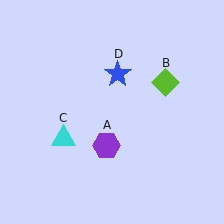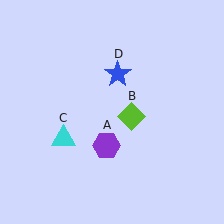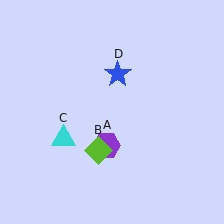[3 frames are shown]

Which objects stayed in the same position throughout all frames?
Purple hexagon (object A) and cyan triangle (object C) and blue star (object D) remained stationary.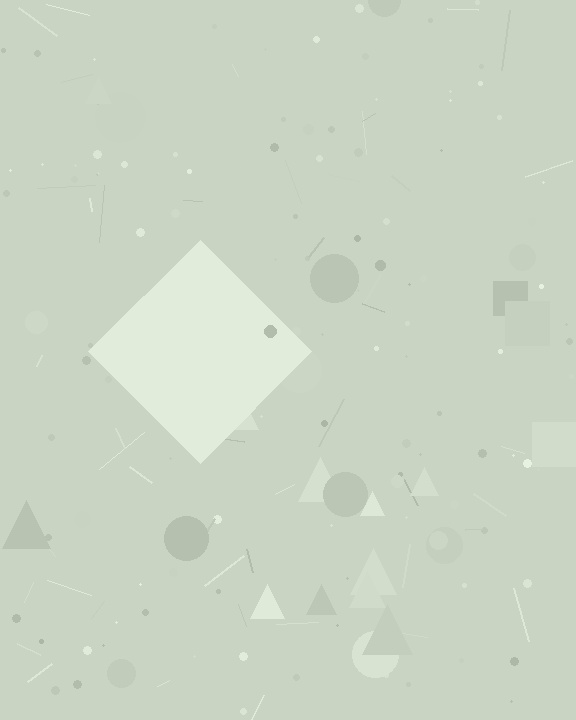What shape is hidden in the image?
A diamond is hidden in the image.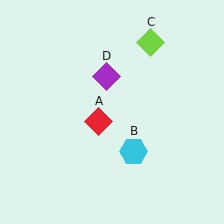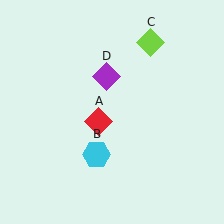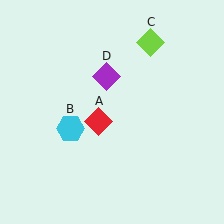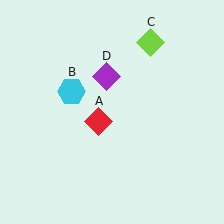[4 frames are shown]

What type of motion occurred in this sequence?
The cyan hexagon (object B) rotated clockwise around the center of the scene.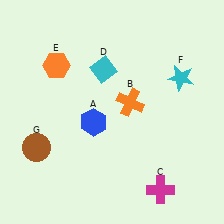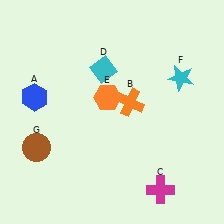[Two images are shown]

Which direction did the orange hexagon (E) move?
The orange hexagon (E) moved right.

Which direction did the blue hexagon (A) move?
The blue hexagon (A) moved left.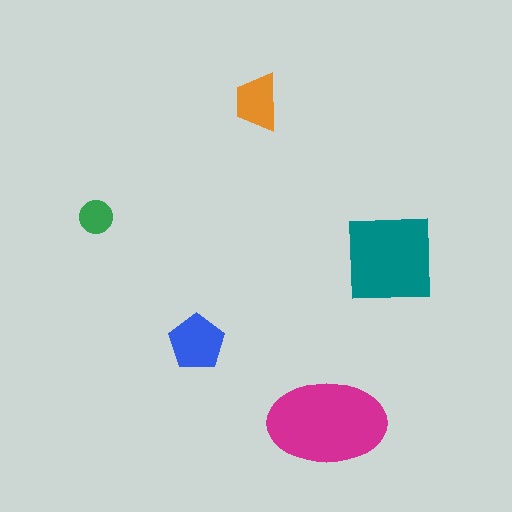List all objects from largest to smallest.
The magenta ellipse, the teal square, the blue pentagon, the orange trapezoid, the green circle.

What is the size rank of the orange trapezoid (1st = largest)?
4th.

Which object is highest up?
The orange trapezoid is topmost.